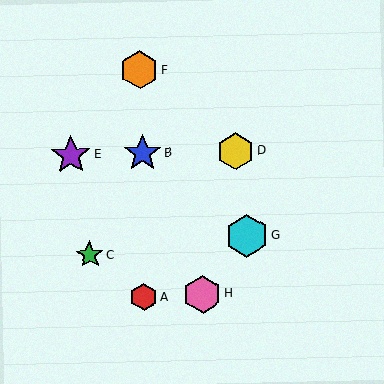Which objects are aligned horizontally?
Objects B, D, E are aligned horizontally.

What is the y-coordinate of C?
Object C is at y≈255.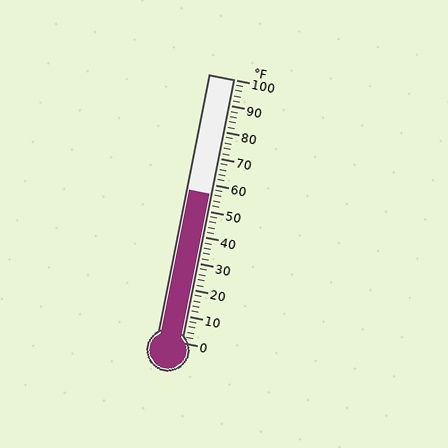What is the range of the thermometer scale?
The thermometer scale ranges from 0°F to 100°F.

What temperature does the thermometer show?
The thermometer shows approximately 56°F.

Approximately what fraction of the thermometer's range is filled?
The thermometer is filled to approximately 55% of its range.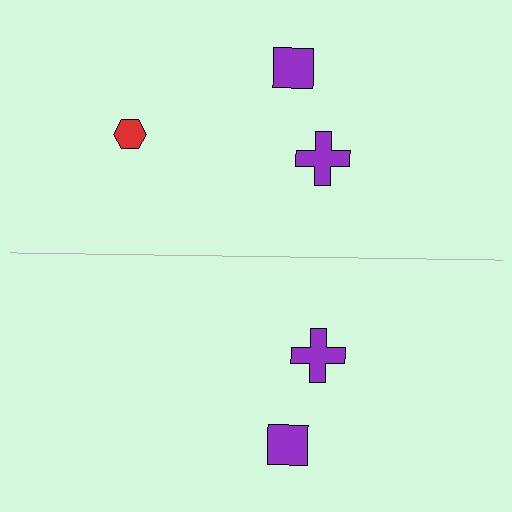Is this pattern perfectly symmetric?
No, the pattern is not perfectly symmetric. A red hexagon is missing from the bottom side.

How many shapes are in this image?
There are 5 shapes in this image.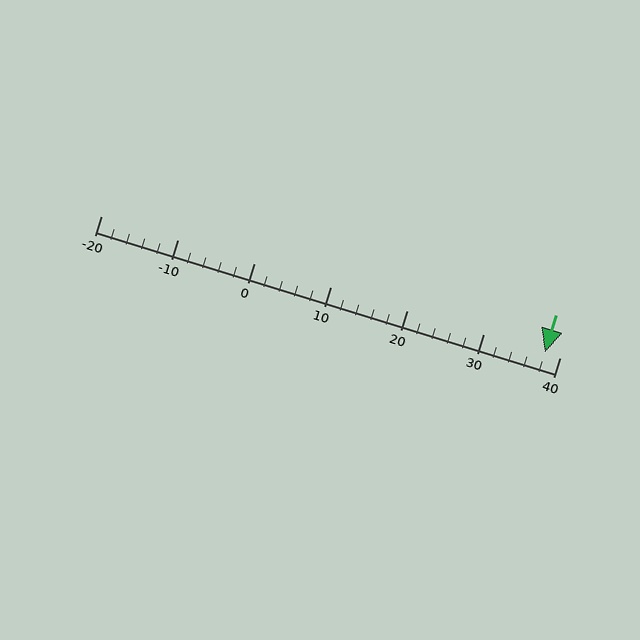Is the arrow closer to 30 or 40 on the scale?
The arrow is closer to 40.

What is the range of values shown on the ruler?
The ruler shows values from -20 to 40.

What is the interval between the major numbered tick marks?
The major tick marks are spaced 10 units apart.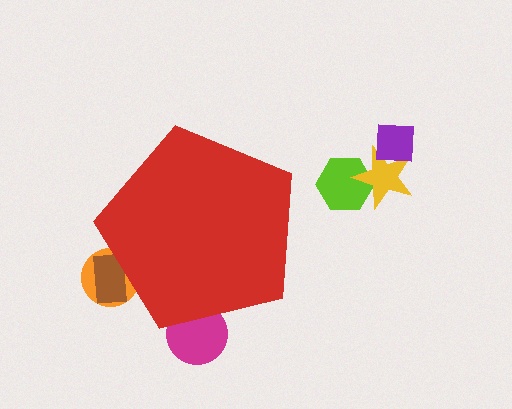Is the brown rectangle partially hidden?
Yes, the brown rectangle is partially hidden behind the red pentagon.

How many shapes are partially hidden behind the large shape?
3 shapes are partially hidden.